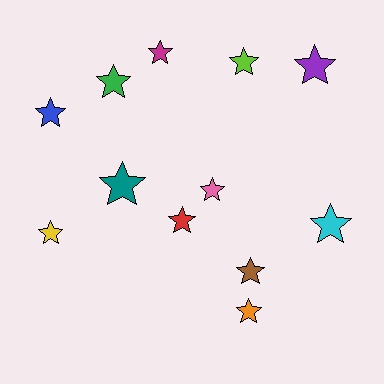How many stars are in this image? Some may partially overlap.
There are 12 stars.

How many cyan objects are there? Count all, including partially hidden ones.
There is 1 cyan object.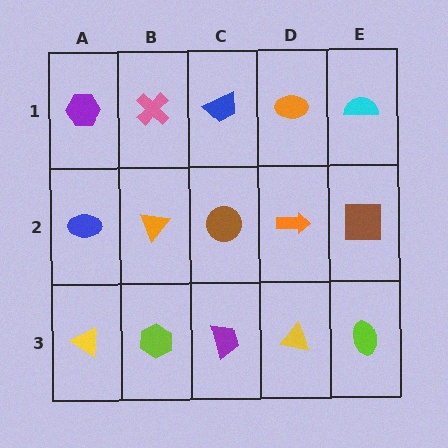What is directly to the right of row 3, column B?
A purple trapezoid.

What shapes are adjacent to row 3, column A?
A blue ellipse (row 2, column A), a lime hexagon (row 3, column B).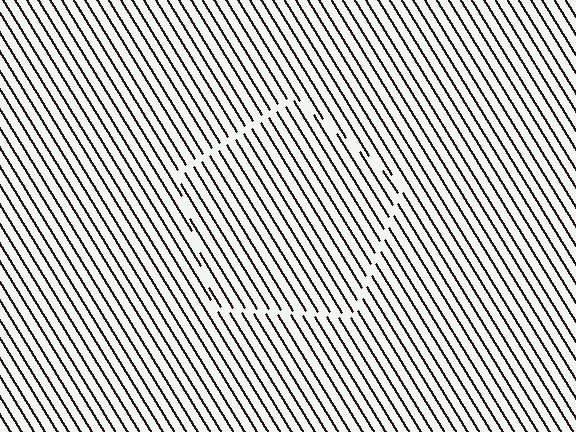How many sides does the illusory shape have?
5 sides — the line-ends trace a pentagon.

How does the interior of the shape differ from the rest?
The interior of the shape contains the same grating, shifted by half a period — the contour is defined by the phase discontinuity where line-ends from the inner and outer gratings abut.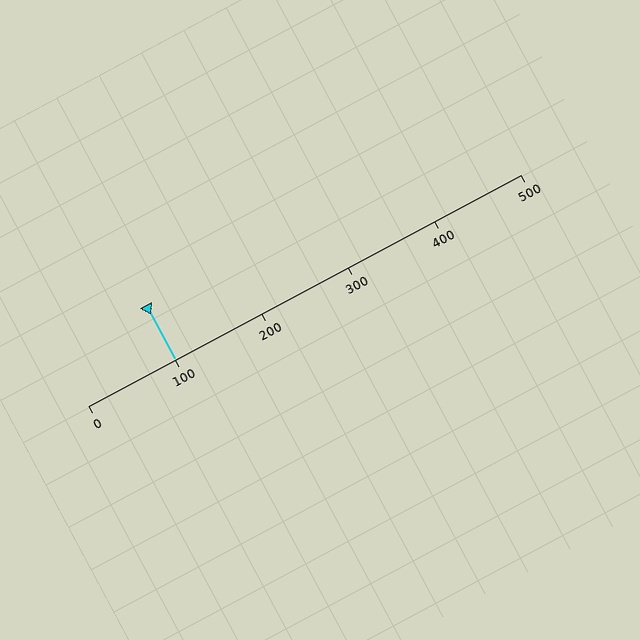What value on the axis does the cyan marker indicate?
The marker indicates approximately 100.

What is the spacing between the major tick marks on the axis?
The major ticks are spaced 100 apart.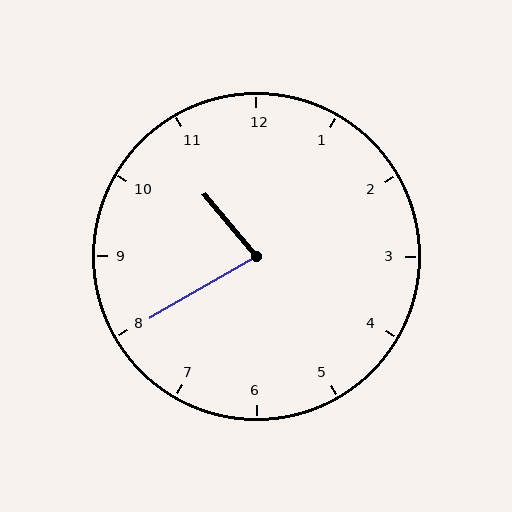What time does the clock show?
10:40.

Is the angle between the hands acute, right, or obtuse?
It is acute.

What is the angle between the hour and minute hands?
Approximately 80 degrees.